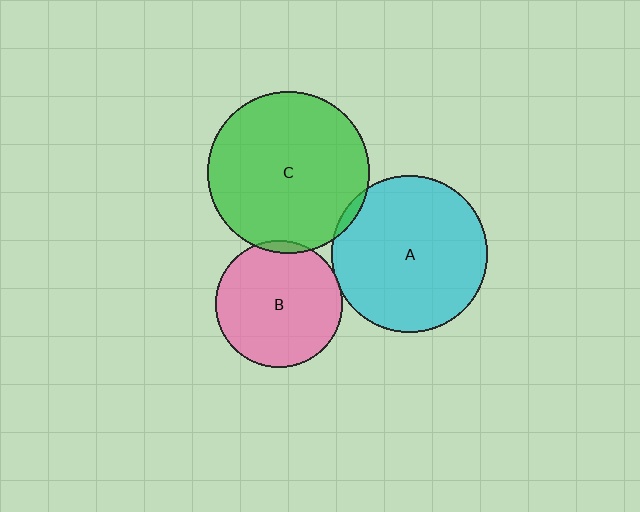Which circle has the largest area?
Circle C (green).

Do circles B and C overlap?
Yes.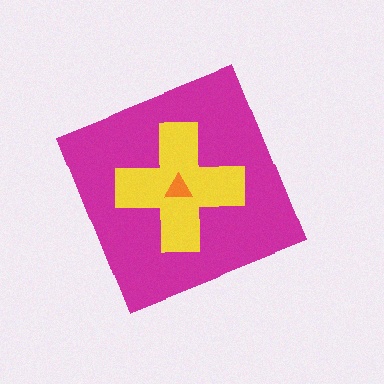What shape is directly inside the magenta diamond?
The yellow cross.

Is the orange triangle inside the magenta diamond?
Yes.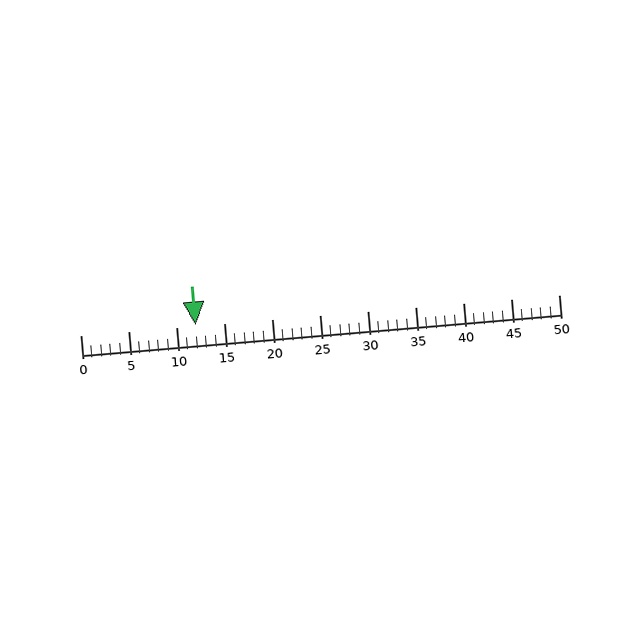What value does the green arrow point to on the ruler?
The green arrow points to approximately 12.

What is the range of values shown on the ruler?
The ruler shows values from 0 to 50.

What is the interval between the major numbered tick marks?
The major tick marks are spaced 5 units apart.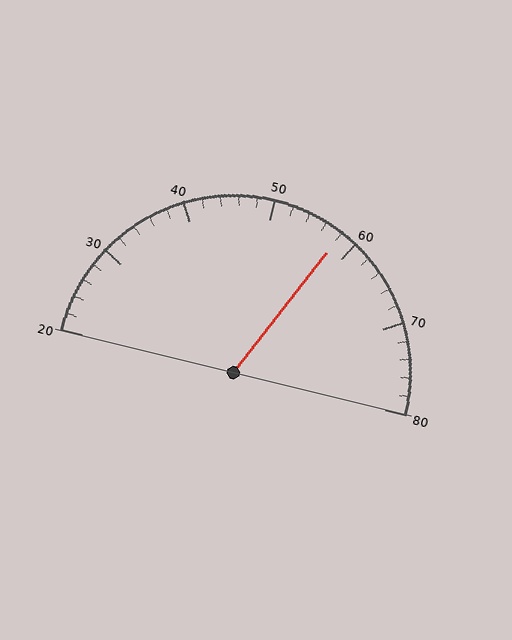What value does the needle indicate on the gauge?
The needle indicates approximately 58.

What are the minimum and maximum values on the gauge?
The gauge ranges from 20 to 80.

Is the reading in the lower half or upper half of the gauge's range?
The reading is in the upper half of the range (20 to 80).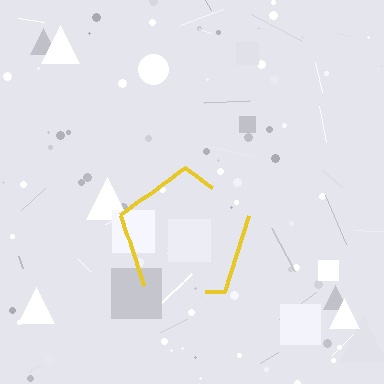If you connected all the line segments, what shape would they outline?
They would outline a pentagon.